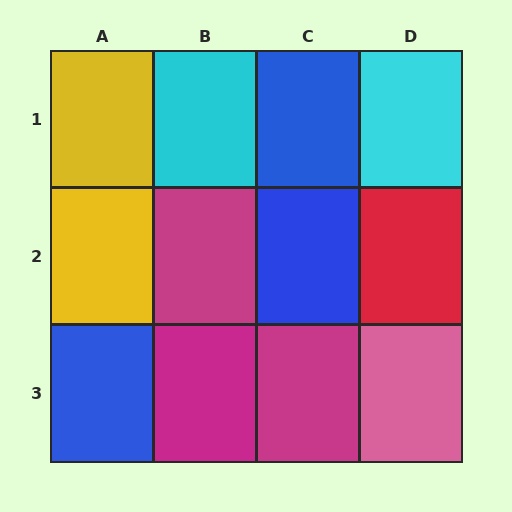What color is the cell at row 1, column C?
Blue.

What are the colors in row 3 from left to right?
Blue, magenta, magenta, pink.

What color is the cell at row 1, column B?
Cyan.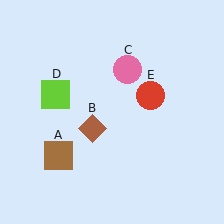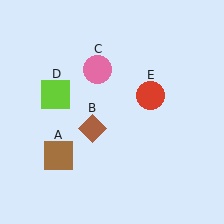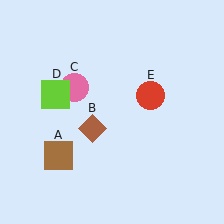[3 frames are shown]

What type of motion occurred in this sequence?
The pink circle (object C) rotated counterclockwise around the center of the scene.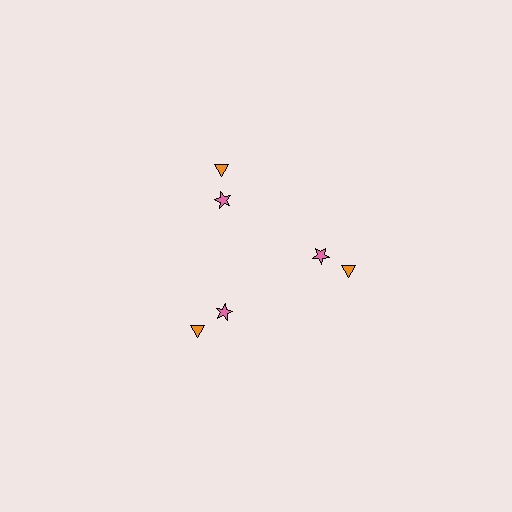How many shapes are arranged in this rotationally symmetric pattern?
There are 6 shapes, arranged in 3 groups of 2.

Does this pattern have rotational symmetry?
Yes, this pattern has 3-fold rotational symmetry. It looks the same after rotating 120 degrees around the center.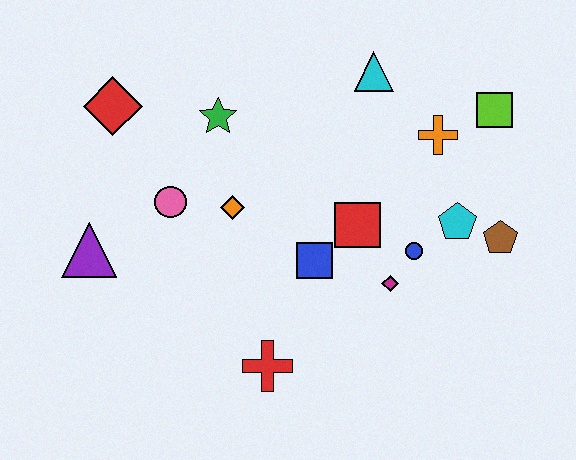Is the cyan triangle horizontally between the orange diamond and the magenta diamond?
Yes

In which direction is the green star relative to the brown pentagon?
The green star is to the left of the brown pentagon.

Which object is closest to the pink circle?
The orange diamond is closest to the pink circle.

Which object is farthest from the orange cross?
The purple triangle is farthest from the orange cross.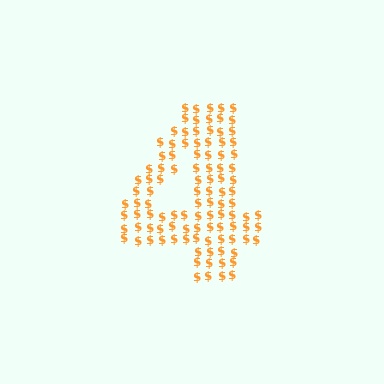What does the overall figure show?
The overall figure shows the digit 4.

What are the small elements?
The small elements are dollar signs.